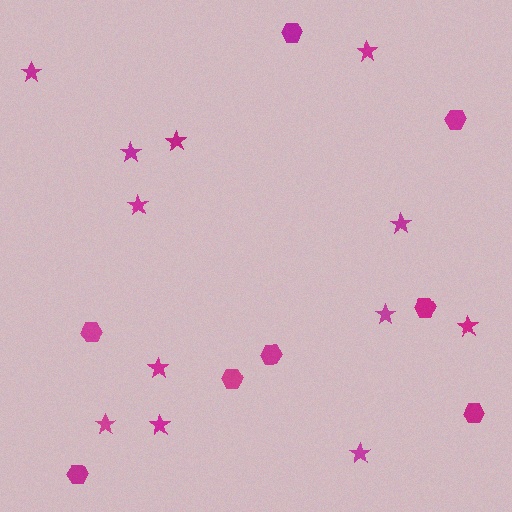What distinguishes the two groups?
There are 2 groups: one group of hexagons (8) and one group of stars (12).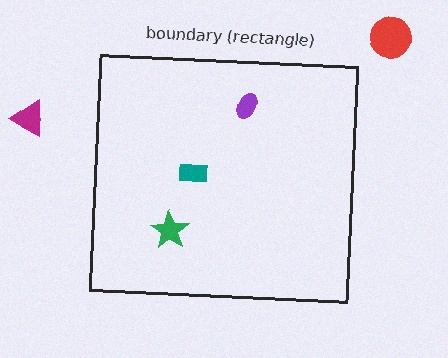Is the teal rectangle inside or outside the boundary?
Inside.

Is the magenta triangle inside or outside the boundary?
Outside.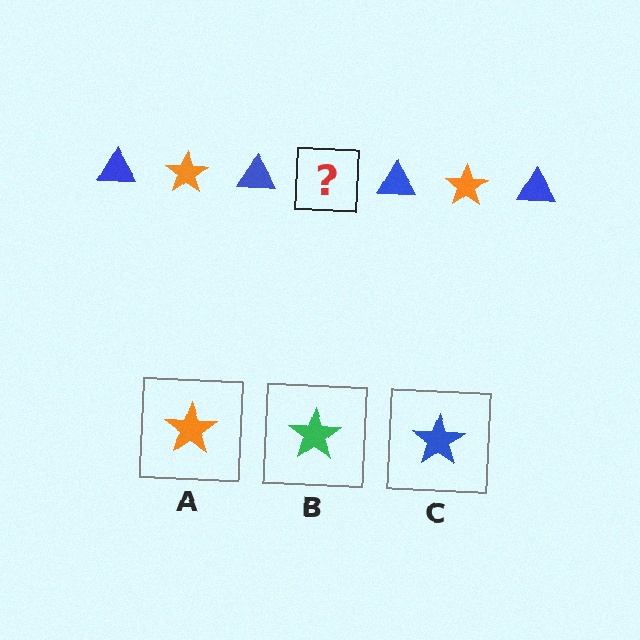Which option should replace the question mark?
Option A.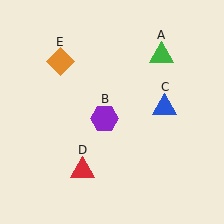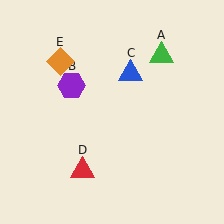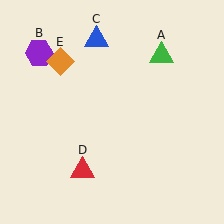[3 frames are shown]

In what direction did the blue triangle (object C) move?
The blue triangle (object C) moved up and to the left.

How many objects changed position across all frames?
2 objects changed position: purple hexagon (object B), blue triangle (object C).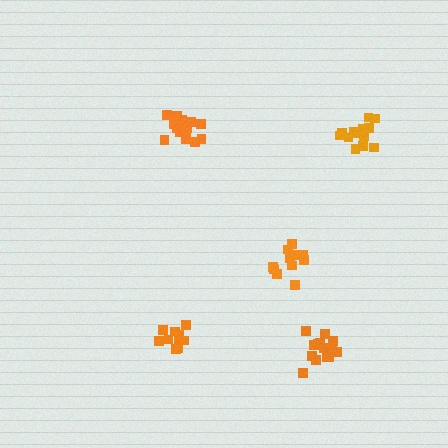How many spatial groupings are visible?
There are 5 spatial groupings.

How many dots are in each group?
Group 1: 11 dots, Group 2: 11 dots, Group 3: 14 dots, Group 4: 14 dots, Group 5: 15 dots (65 total).